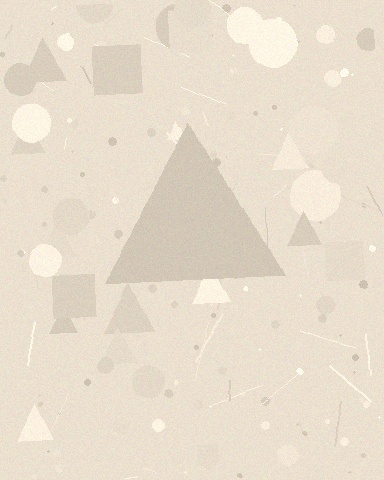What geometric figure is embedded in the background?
A triangle is embedded in the background.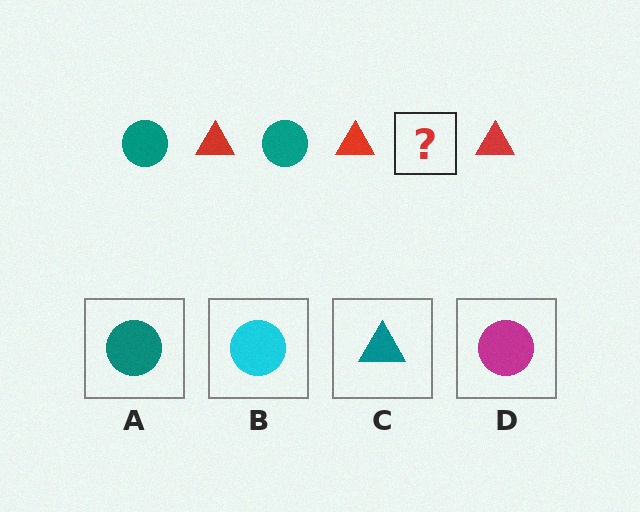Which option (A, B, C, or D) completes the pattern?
A.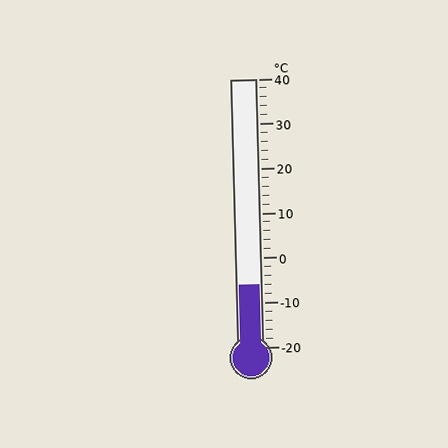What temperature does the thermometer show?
The thermometer shows approximately -6°C.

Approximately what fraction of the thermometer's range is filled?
The thermometer is filled to approximately 25% of its range.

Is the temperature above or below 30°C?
The temperature is below 30°C.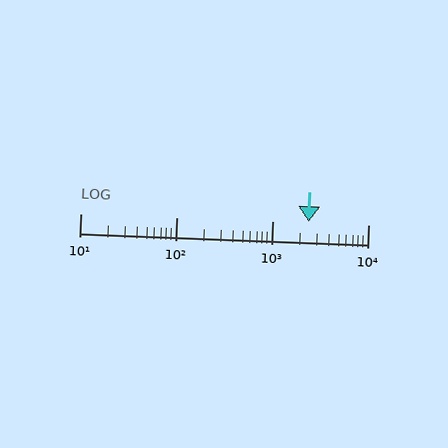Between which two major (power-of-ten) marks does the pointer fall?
The pointer is between 1000 and 10000.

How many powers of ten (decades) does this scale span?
The scale spans 3 decades, from 10 to 10000.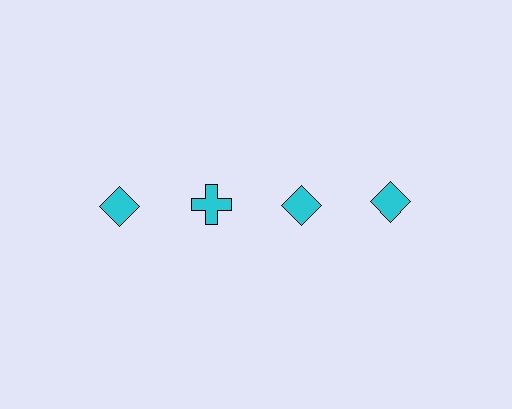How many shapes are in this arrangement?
There are 4 shapes arranged in a grid pattern.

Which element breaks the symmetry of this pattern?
The cyan cross in the top row, second from left column breaks the symmetry. All other shapes are cyan diamonds.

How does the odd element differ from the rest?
It has a different shape: cross instead of diamond.